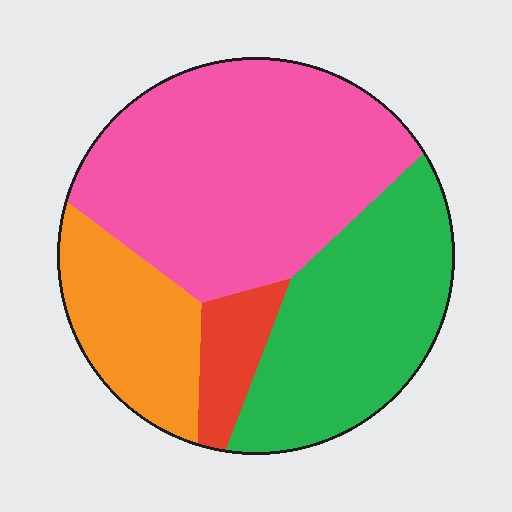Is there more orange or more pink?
Pink.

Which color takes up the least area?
Red, at roughly 5%.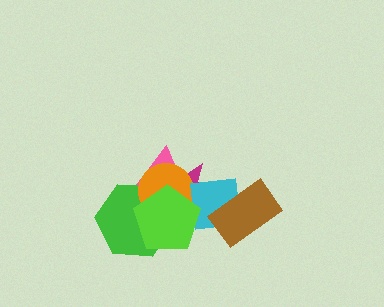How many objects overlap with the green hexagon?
3 objects overlap with the green hexagon.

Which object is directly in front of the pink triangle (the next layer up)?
The green hexagon is directly in front of the pink triangle.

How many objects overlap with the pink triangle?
5 objects overlap with the pink triangle.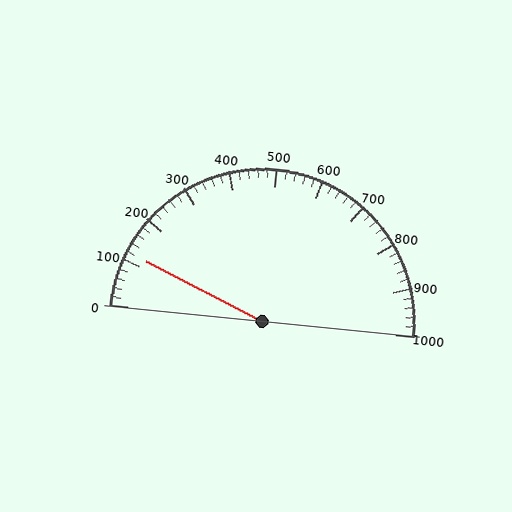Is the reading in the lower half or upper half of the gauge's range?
The reading is in the lower half of the range (0 to 1000).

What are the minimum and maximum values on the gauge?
The gauge ranges from 0 to 1000.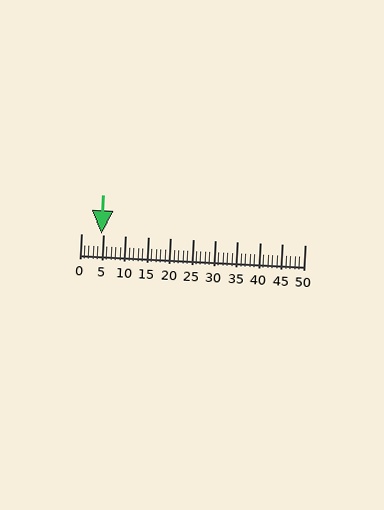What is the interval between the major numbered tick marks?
The major tick marks are spaced 5 units apart.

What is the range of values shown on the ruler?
The ruler shows values from 0 to 50.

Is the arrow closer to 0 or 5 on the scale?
The arrow is closer to 5.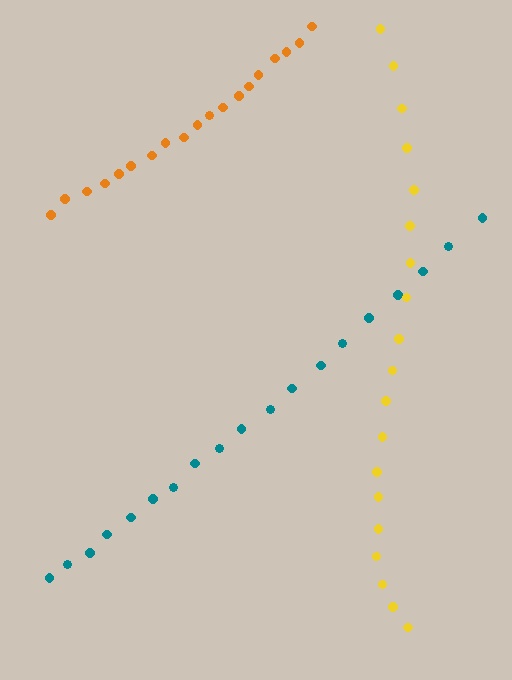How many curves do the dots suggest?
There are 3 distinct paths.